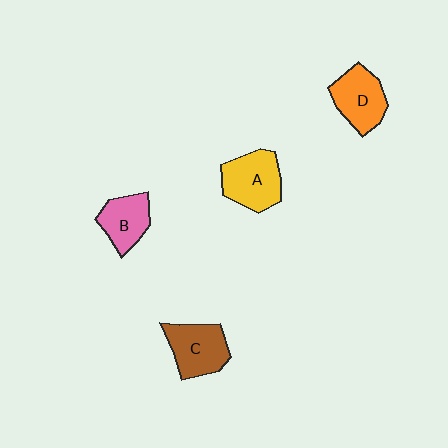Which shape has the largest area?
Shape A (yellow).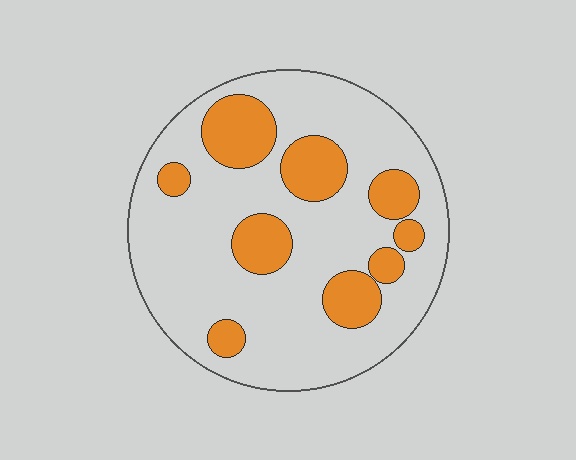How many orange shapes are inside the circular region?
9.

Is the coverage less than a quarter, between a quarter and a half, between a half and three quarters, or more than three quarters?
Less than a quarter.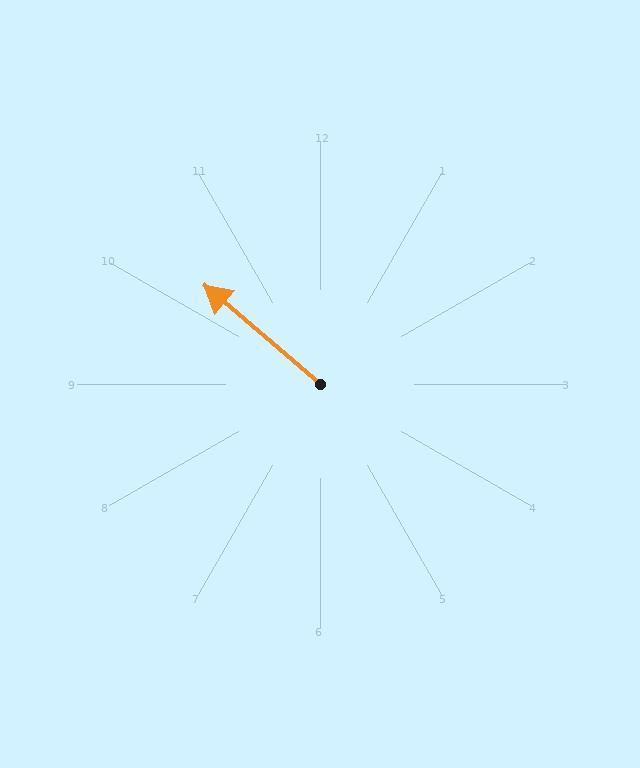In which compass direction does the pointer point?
Northwest.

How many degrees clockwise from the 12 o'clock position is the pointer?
Approximately 310 degrees.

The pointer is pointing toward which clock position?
Roughly 10 o'clock.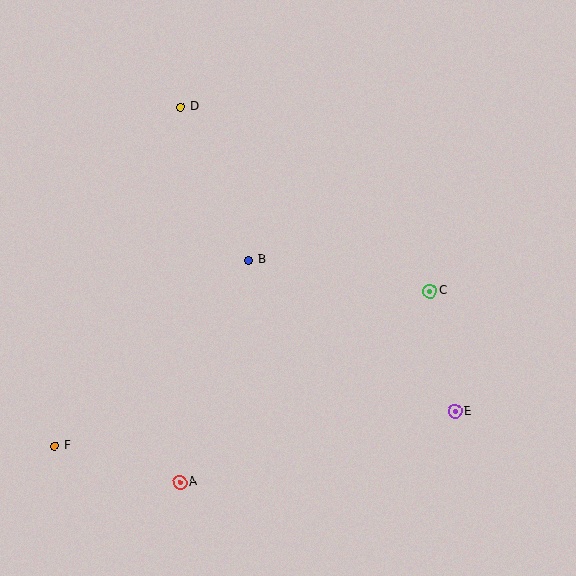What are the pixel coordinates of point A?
Point A is at (180, 482).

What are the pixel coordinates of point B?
Point B is at (248, 260).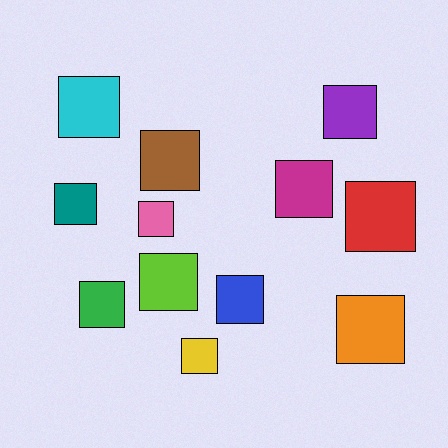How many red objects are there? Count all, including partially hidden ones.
There is 1 red object.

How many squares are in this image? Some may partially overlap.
There are 12 squares.